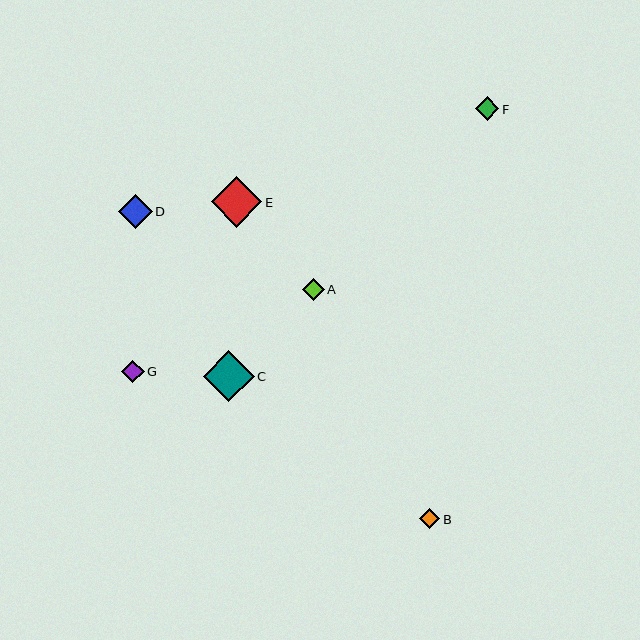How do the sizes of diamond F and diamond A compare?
Diamond F and diamond A are approximately the same size.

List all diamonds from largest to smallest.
From largest to smallest: E, C, D, F, G, A, B.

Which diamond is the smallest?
Diamond B is the smallest with a size of approximately 20 pixels.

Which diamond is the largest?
Diamond E is the largest with a size of approximately 51 pixels.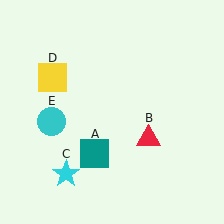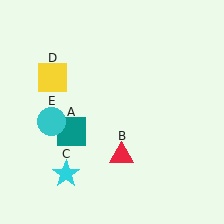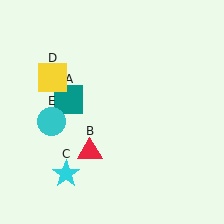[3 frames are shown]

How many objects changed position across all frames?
2 objects changed position: teal square (object A), red triangle (object B).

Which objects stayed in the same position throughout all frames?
Cyan star (object C) and yellow square (object D) and cyan circle (object E) remained stationary.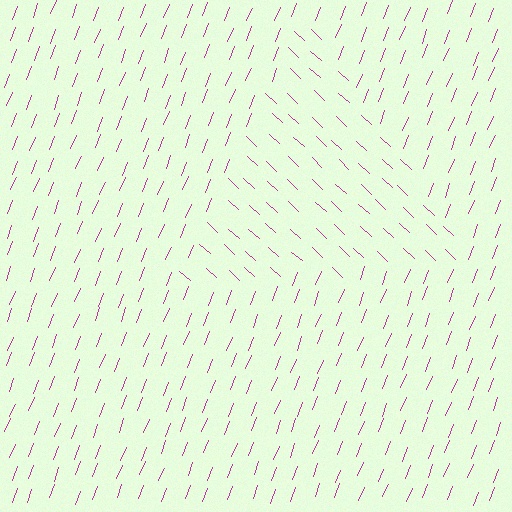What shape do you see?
I see a triangle.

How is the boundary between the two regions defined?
The boundary is defined purely by a change in line orientation (approximately 68 degrees difference). All lines are the same color and thickness.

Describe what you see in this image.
The image is filled with small magenta line segments. A triangle region in the image has lines oriented differently from the surrounding lines, creating a visible texture boundary.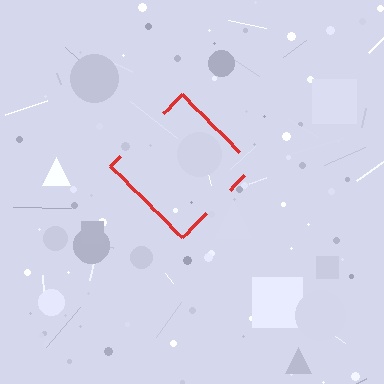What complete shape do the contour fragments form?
The contour fragments form a diamond.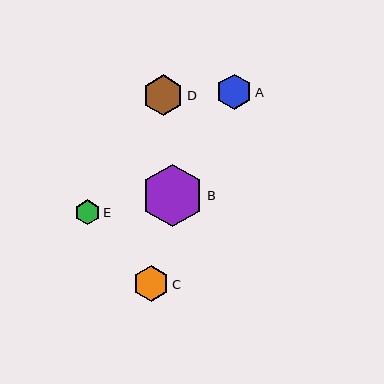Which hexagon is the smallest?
Hexagon E is the smallest with a size of approximately 25 pixels.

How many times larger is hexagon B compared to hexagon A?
Hexagon B is approximately 1.8 times the size of hexagon A.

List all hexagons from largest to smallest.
From largest to smallest: B, D, C, A, E.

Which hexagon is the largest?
Hexagon B is the largest with a size of approximately 63 pixels.